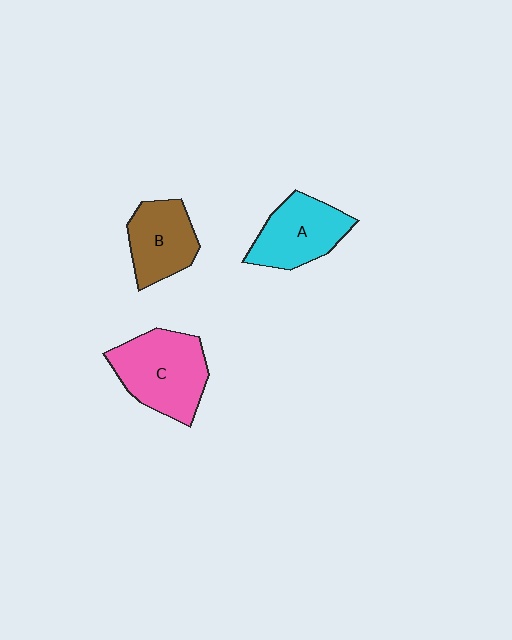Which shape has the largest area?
Shape C (pink).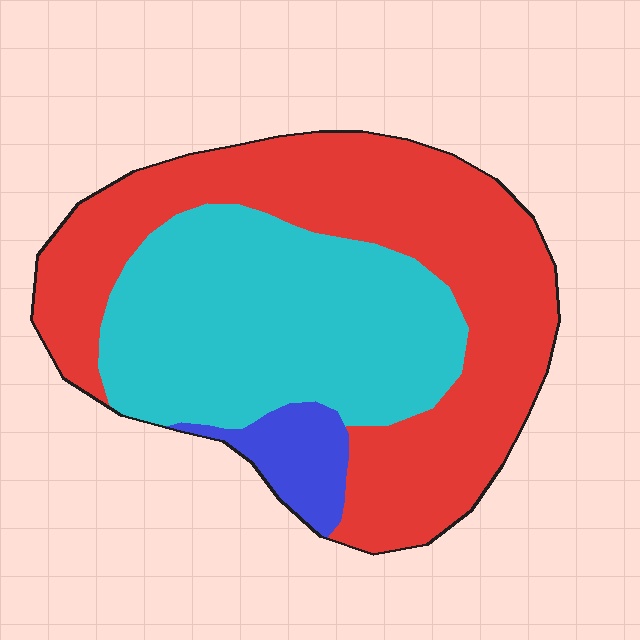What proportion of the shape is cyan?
Cyan takes up about two fifths (2/5) of the shape.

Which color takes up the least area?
Blue, at roughly 5%.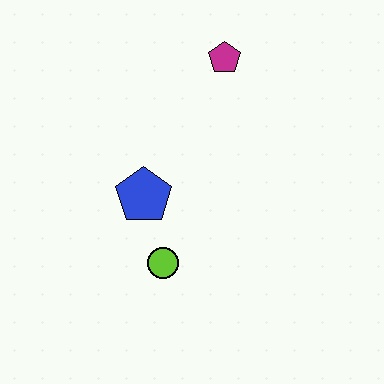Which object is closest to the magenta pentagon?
The blue pentagon is closest to the magenta pentagon.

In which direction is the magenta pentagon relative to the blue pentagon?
The magenta pentagon is above the blue pentagon.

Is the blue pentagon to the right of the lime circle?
No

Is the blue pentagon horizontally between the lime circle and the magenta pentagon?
No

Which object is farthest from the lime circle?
The magenta pentagon is farthest from the lime circle.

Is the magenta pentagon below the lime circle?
No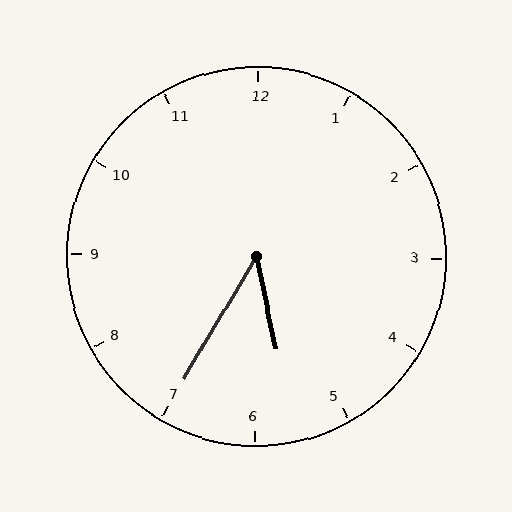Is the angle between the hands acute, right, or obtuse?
It is acute.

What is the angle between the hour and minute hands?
Approximately 42 degrees.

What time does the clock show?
5:35.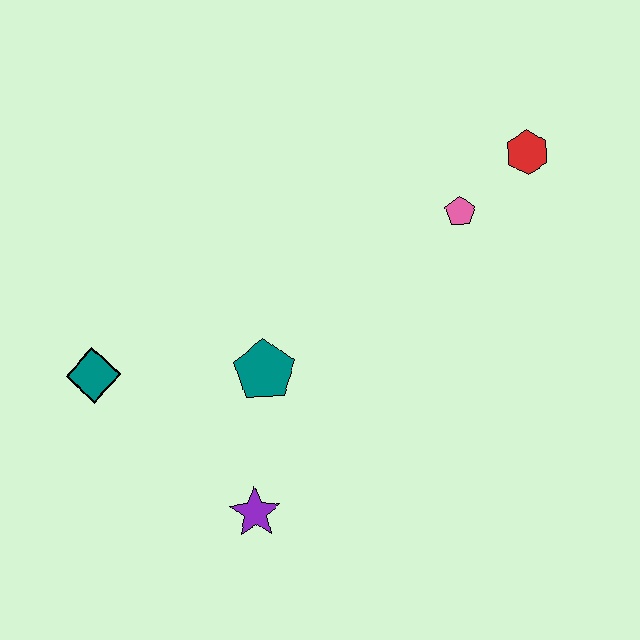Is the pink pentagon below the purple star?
No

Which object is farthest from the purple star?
The red hexagon is farthest from the purple star.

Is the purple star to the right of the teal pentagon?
No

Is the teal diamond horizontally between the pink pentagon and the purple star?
No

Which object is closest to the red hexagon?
The pink pentagon is closest to the red hexagon.